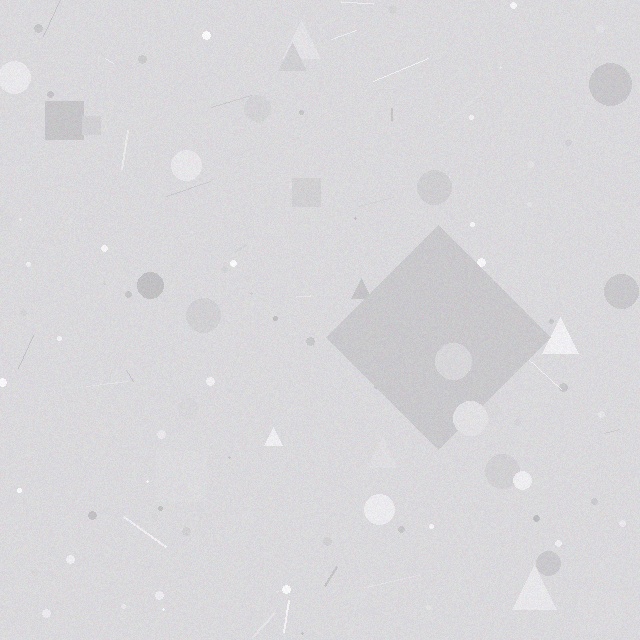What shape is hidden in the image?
A diamond is hidden in the image.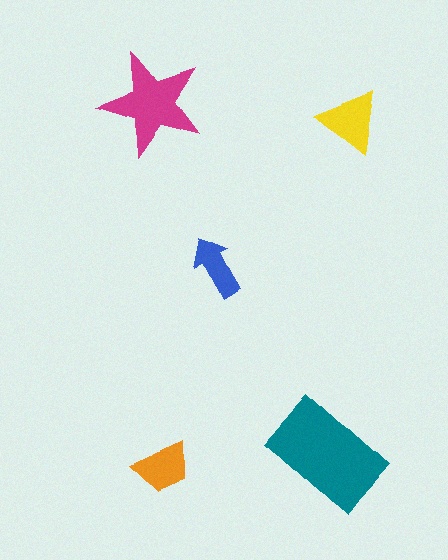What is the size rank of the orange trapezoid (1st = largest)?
4th.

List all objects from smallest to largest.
The blue arrow, the orange trapezoid, the yellow triangle, the magenta star, the teal rectangle.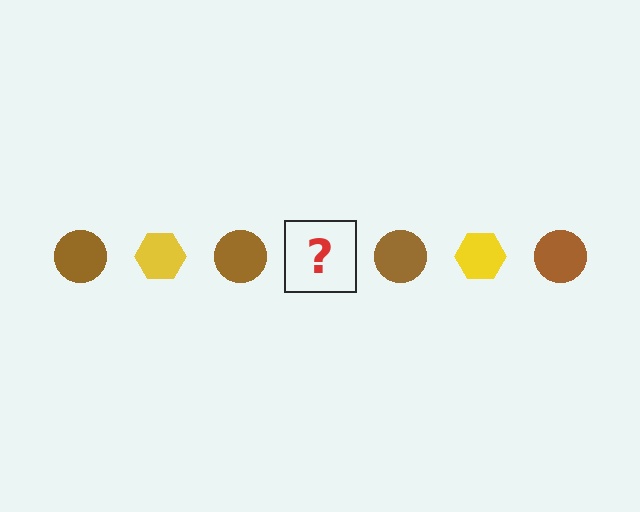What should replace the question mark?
The question mark should be replaced with a yellow hexagon.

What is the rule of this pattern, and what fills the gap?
The rule is that the pattern alternates between brown circle and yellow hexagon. The gap should be filled with a yellow hexagon.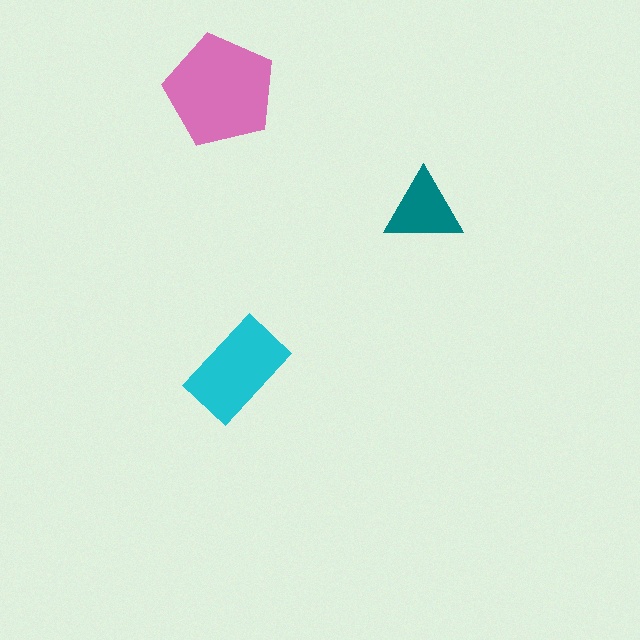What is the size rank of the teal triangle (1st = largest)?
3rd.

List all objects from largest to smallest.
The pink pentagon, the cyan rectangle, the teal triangle.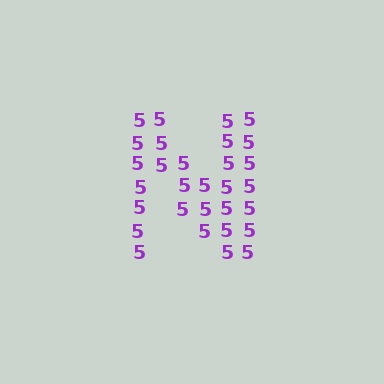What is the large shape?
The large shape is the letter N.